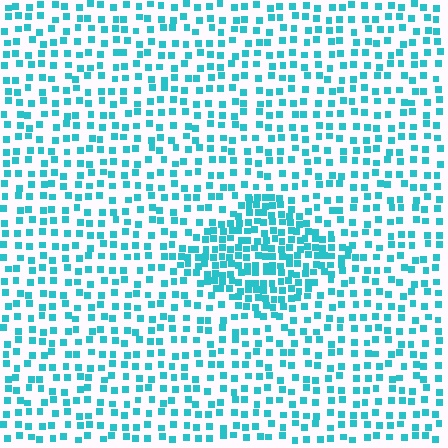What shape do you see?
I see a diamond.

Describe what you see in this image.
The image contains small cyan elements arranged at two different densities. A diamond-shaped region is visible where the elements are more densely packed than the surrounding area.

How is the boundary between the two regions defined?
The boundary is defined by a change in element density (approximately 2.0x ratio). All elements are the same color, size, and shape.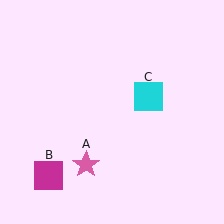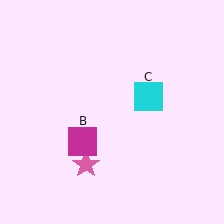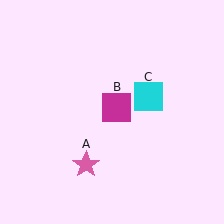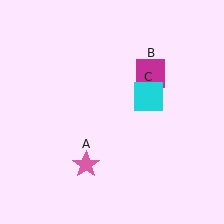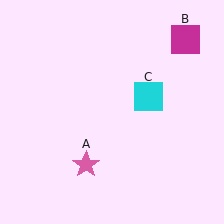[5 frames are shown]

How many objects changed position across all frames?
1 object changed position: magenta square (object B).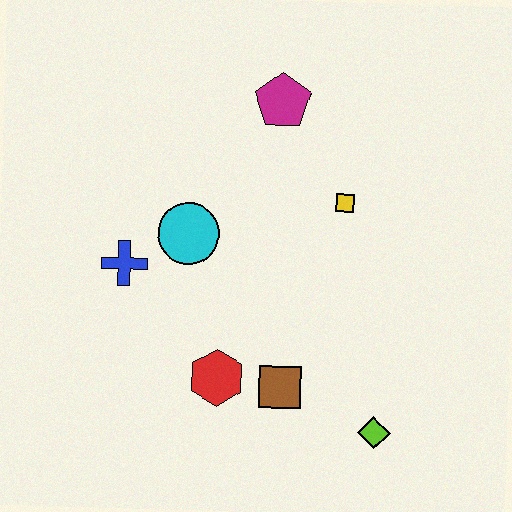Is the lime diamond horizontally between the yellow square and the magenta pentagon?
No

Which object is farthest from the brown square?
The magenta pentagon is farthest from the brown square.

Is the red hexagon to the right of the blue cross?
Yes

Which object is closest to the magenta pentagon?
The yellow square is closest to the magenta pentagon.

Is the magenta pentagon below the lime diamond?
No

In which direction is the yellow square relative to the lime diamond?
The yellow square is above the lime diamond.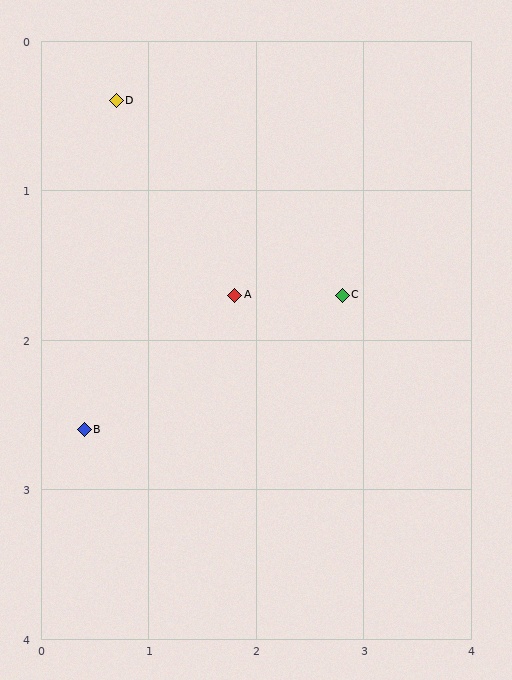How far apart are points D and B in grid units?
Points D and B are about 2.2 grid units apart.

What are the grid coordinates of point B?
Point B is at approximately (0.4, 2.6).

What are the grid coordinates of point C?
Point C is at approximately (2.8, 1.7).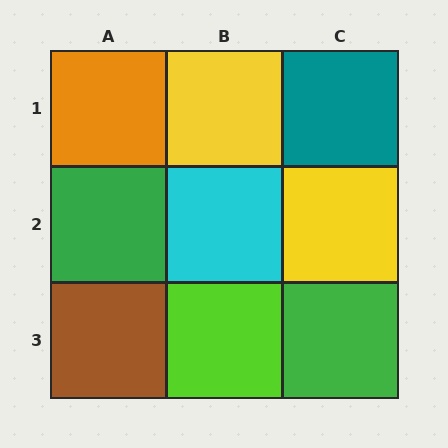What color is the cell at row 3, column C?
Green.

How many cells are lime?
1 cell is lime.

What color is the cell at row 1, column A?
Orange.